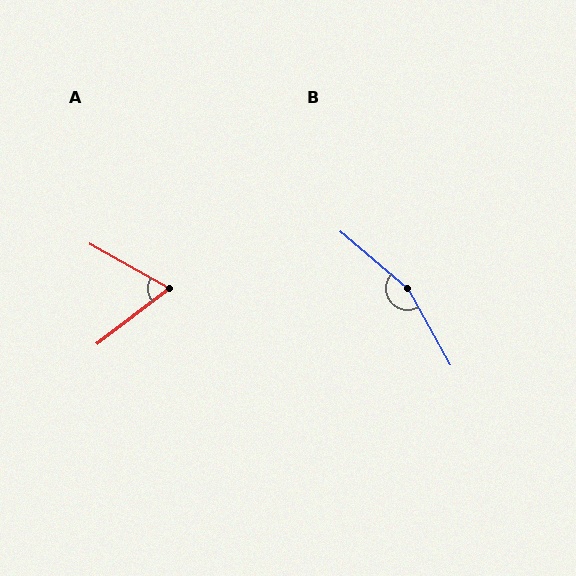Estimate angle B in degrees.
Approximately 160 degrees.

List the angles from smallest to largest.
A (66°), B (160°).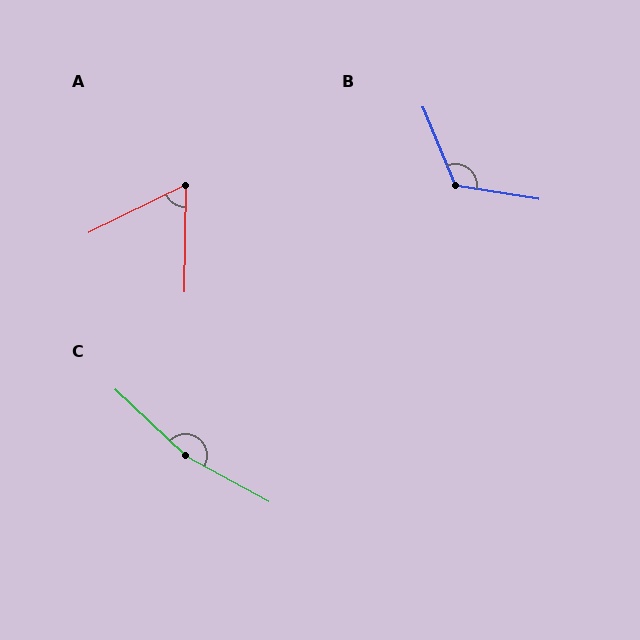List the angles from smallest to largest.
A (63°), B (122°), C (165°).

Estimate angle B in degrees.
Approximately 122 degrees.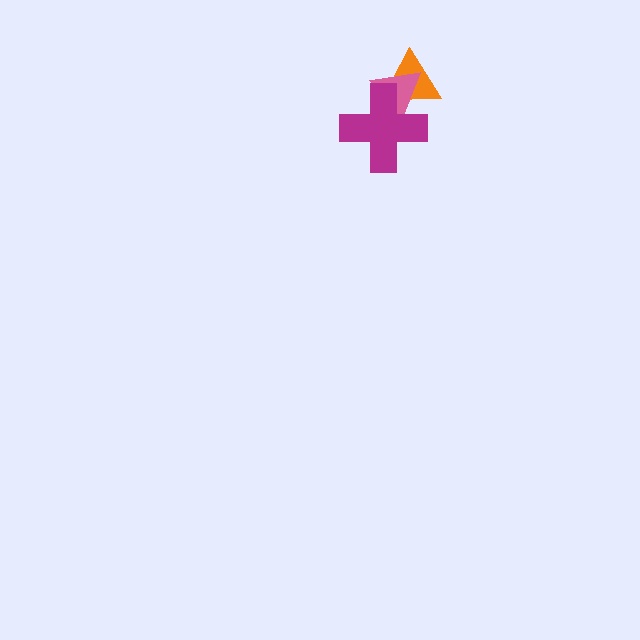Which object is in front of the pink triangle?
The magenta cross is in front of the pink triangle.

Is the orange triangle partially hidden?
Yes, it is partially covered by another shape.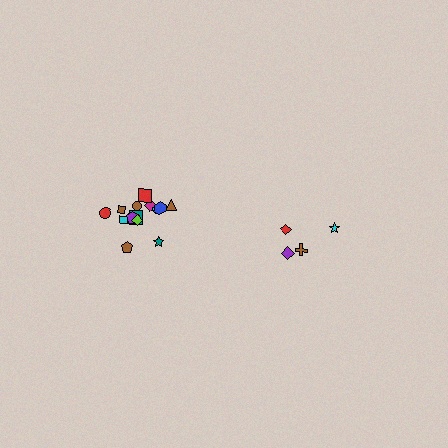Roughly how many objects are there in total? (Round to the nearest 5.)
Roughly 20 objects in total.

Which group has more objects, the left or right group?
The left group.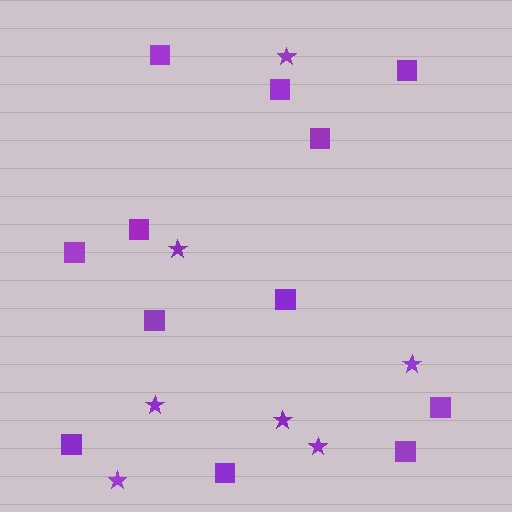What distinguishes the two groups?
There are 2 groups: one group of squares (12) and one group of stars (7).